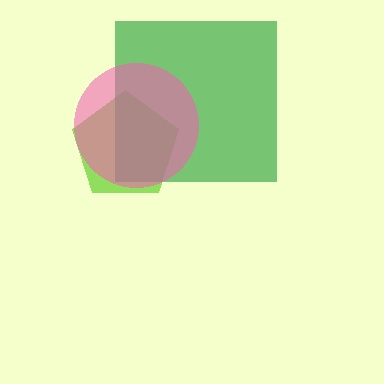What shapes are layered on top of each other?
The layered shapes are: a lime pentagon, a green square, a pink circle.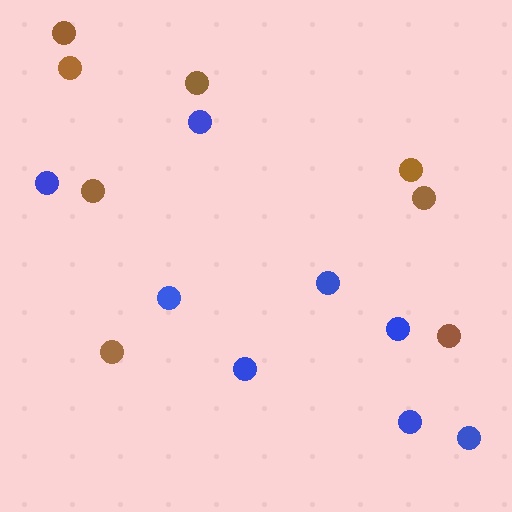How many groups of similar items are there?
There are 2 groups: one group of brown circles (8) and one group of blue circles (8).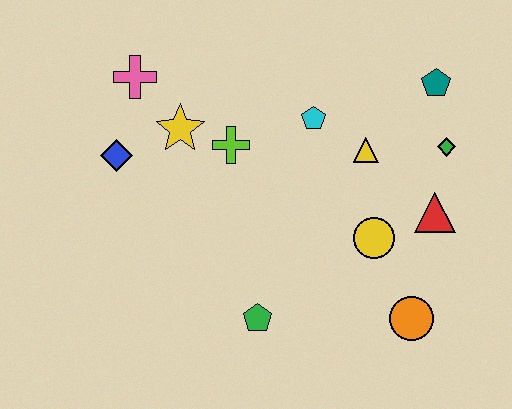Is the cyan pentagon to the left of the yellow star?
No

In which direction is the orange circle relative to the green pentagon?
The orange circle is to the right of the green pentagon.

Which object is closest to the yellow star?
The lime cross is closest to the yellow star.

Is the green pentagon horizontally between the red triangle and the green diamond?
No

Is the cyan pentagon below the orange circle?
No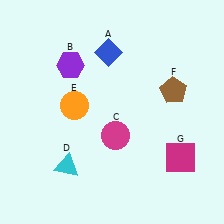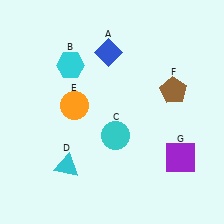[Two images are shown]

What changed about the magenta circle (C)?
In Image 1, C is magenta. In Image 2, it changed to cyan.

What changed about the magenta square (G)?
In Image 1, G is magenta. In Image 2, it changed to purple.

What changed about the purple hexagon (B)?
In Image 1, B is purple. In Image 2, it changed to cyan.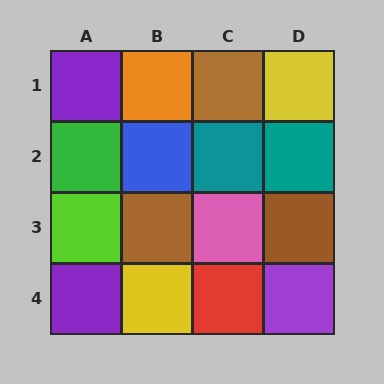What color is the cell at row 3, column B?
Brown.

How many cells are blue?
1 cell is blue.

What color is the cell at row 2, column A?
Green.